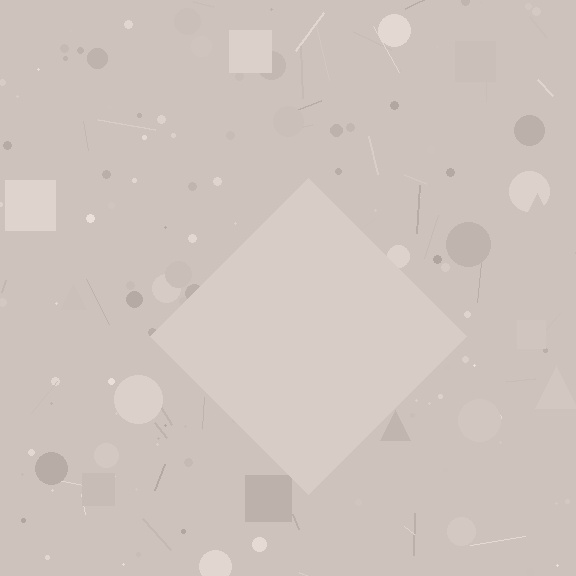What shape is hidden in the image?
A diamond is hidden in the image.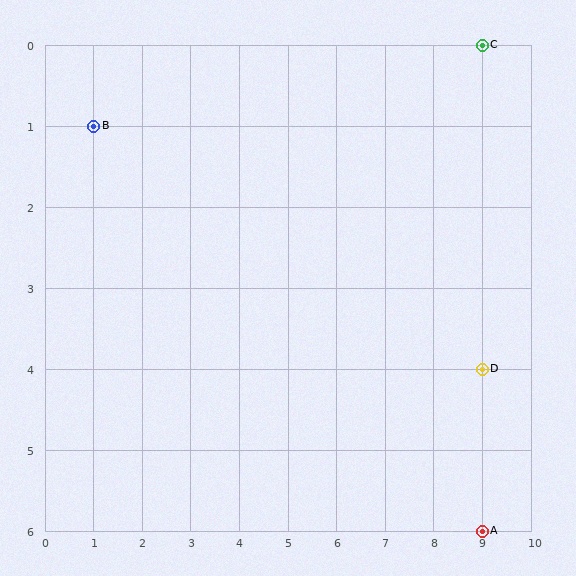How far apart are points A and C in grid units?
Points A and C are 6 rows apart.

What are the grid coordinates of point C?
Point C is at grid coordinates (9, 0).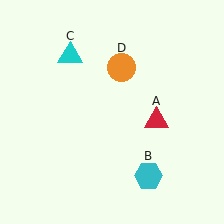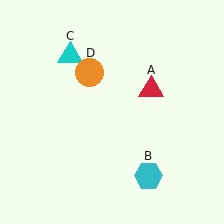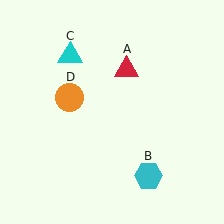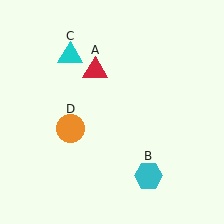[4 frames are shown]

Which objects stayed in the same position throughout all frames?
Cyan hexagon (object B) and cyan triangle (object C) remained stationary.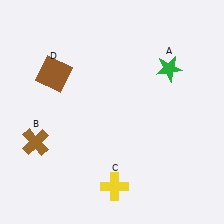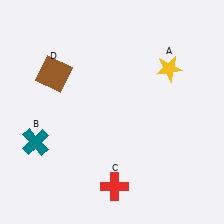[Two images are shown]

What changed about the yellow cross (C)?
In Image 1, C is yellow. In Image 2, it changed to red.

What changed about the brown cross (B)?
In Image 1, B is brown. In Image 2, it changed to teal.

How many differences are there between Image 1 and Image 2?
There are 3 differences between the two images.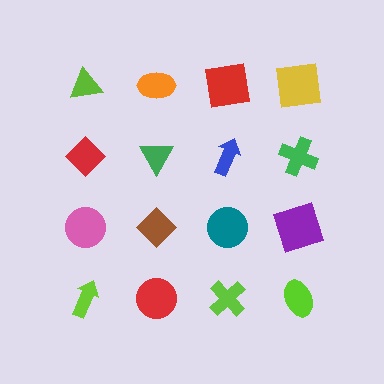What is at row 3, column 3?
A teal circle.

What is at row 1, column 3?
A red square.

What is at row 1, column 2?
An orange ellipse.